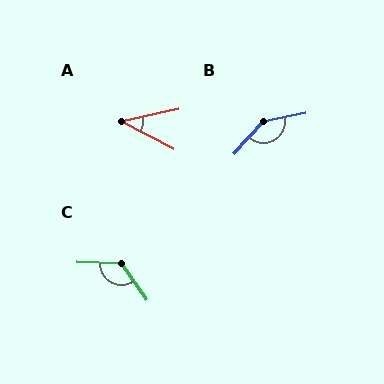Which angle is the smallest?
A, at approximately 40 degrees.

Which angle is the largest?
B, at approximately 144 degrees.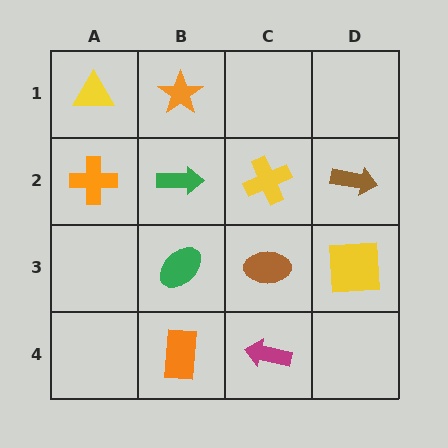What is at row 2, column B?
A green arrow.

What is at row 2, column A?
An orange cross.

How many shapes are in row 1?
2 shapes.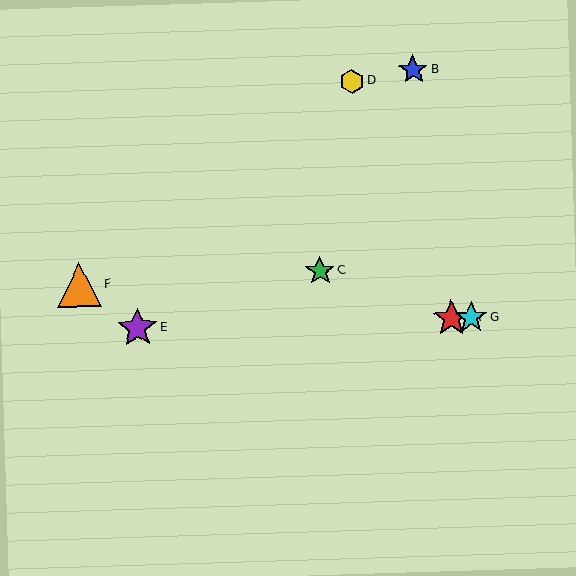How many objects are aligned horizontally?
3 objects (A, E, G) are aligned horizontally.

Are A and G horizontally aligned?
Yes, both are at y≈318.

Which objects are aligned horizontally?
Objects A, E, G are aligned horizontally.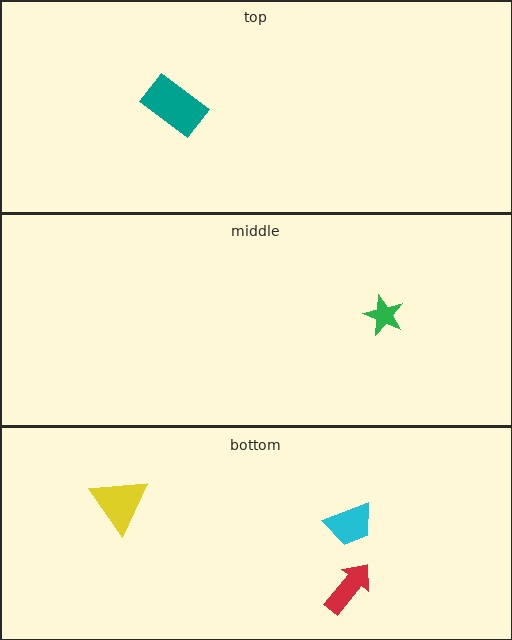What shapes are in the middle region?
The green star.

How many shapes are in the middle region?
1.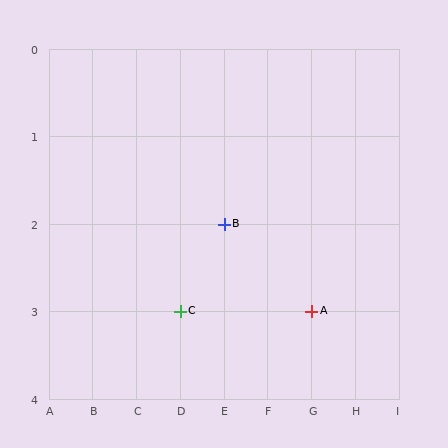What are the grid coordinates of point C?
Point C is at grid coordinates (D, 3).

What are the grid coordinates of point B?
Point B is at grid coordinates (E, 2).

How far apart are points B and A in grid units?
Points B and A are 2 columns and 1 row apart (about 2.2 grid units diagonally).